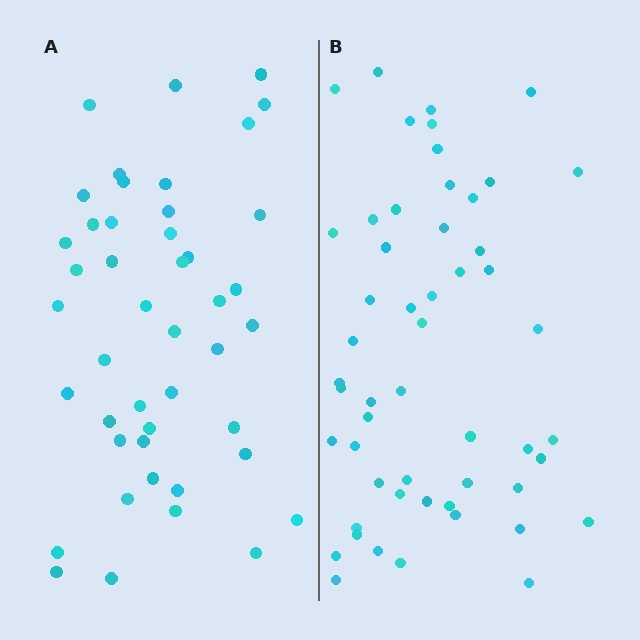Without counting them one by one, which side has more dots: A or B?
Region B (the right region) has more dots.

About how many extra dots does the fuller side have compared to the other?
Region B has roughly 8 or so more dots than region A.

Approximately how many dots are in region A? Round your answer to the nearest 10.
About 40 dots. (The exact count is 45, which rounds to 40.)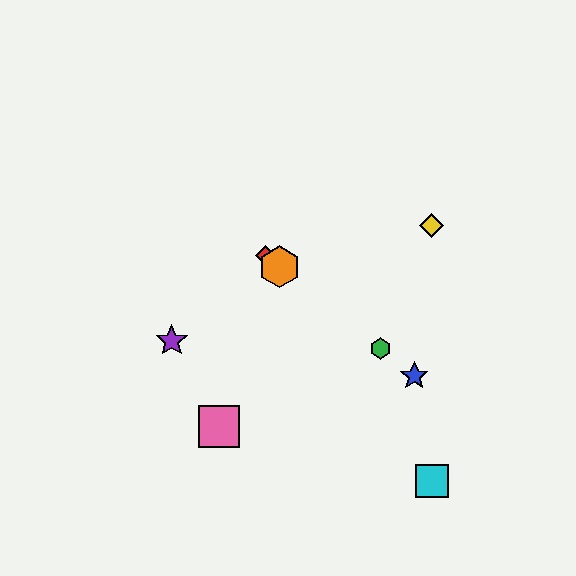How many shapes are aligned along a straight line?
4 shapes (the red diamond, the blue star, the green hexagon, the orange hexagon) are aligned along a straight line.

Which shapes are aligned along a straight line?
The red diamond, the blue star, the green hexagon, the orange hexagon are aligned along a straight line.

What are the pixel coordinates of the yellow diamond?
The yellow diamond is at (431, 226).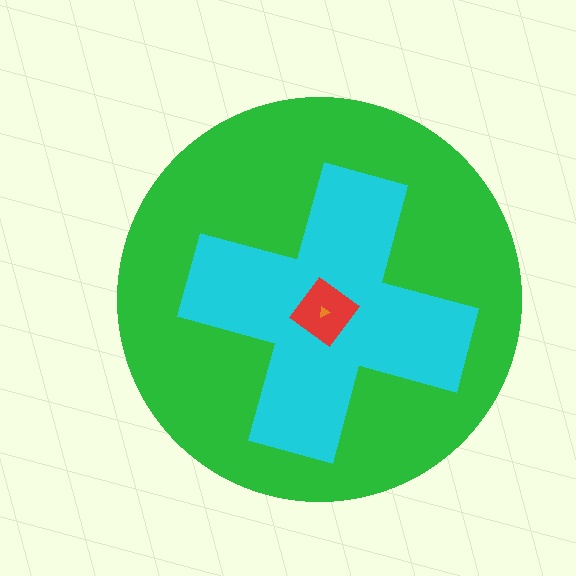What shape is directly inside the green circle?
The cyan cross.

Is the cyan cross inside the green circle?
Yes.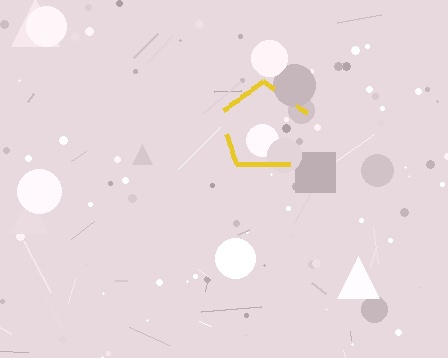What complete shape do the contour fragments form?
The contour fragments form a pentagon.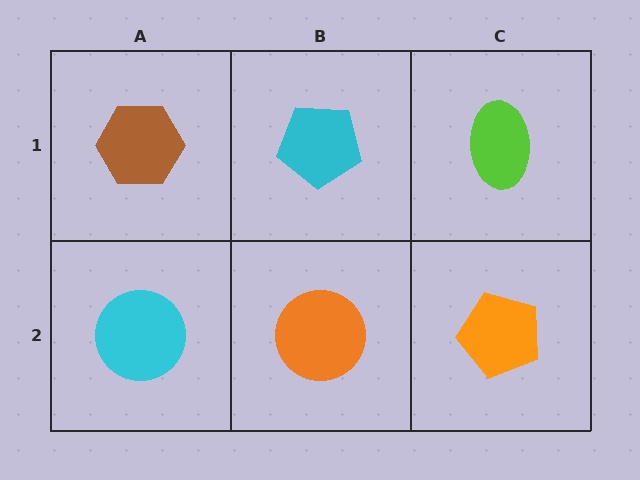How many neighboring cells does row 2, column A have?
2.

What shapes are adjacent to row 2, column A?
A brown hexagon (row 1, column A), an orange circle (row 2, column B).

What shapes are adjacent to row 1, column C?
An orange pentagon (row 2, column C), a cyan pentagon (row 1, column B).